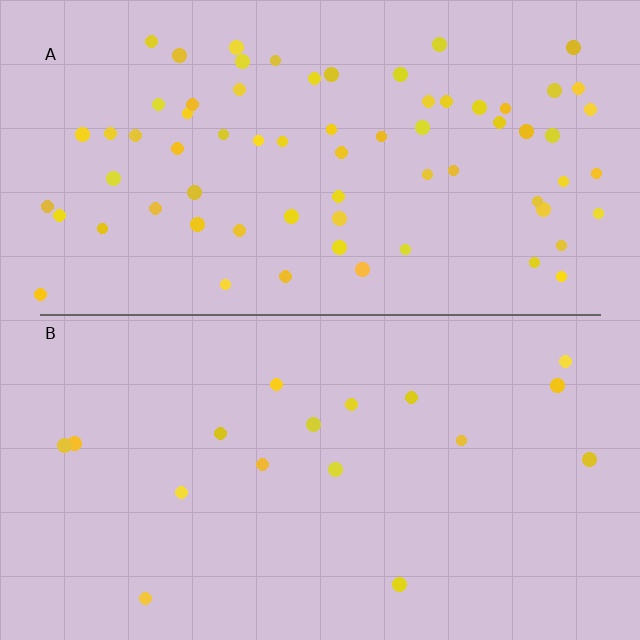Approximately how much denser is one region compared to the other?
Approximately 4.0× — region A over region B.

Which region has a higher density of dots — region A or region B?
A (the top).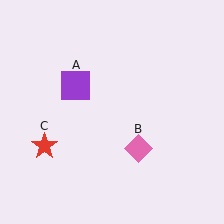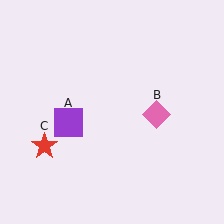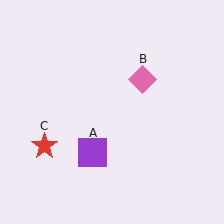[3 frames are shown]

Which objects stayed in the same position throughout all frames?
Red star (object C) remained stationary.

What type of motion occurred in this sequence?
The purple square (object A), pink diamond (object B) rotated counterclockwise around the center of the scene.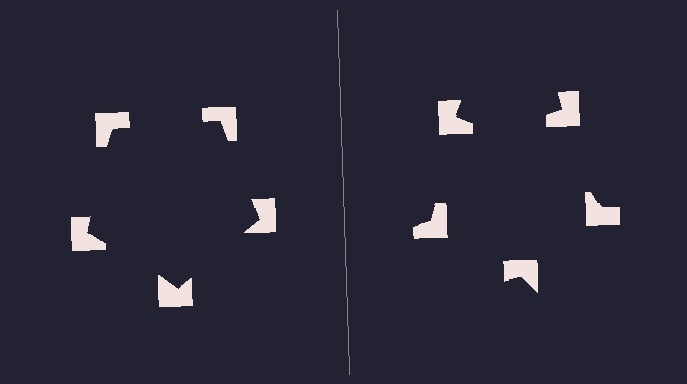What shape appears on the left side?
An illusory pentagon.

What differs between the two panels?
The notched squares are positioned identically on both sides; only the wedge orientations differ. On the left they align to a pentagon; on the right they are misaligned.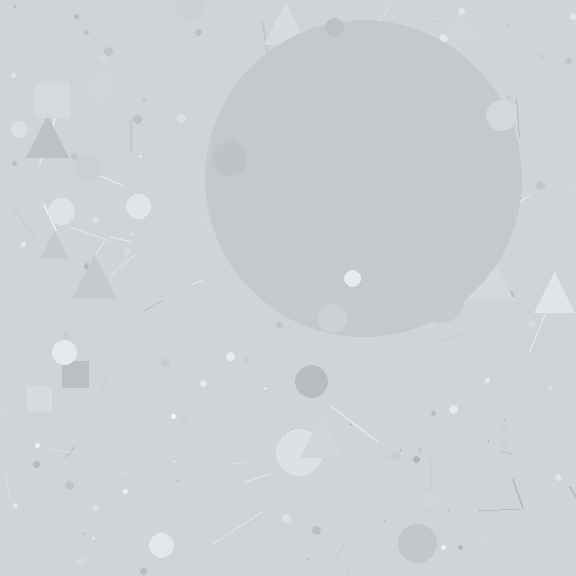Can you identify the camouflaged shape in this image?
The camouflaged shape is a circle.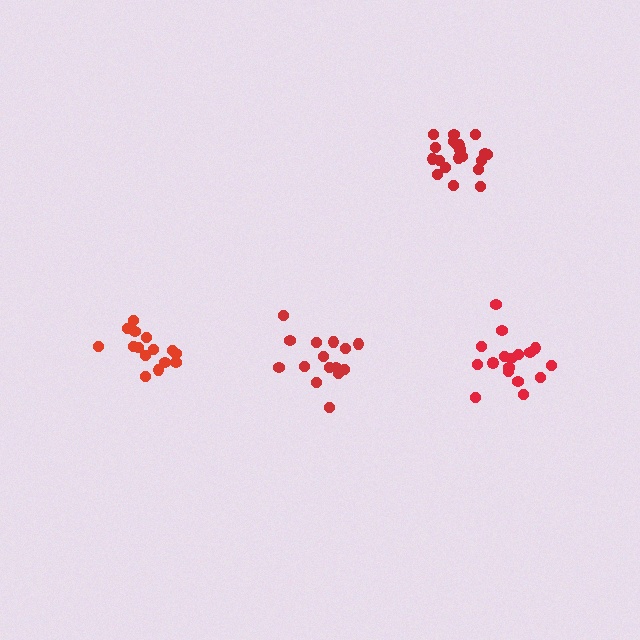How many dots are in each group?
Group 1: 15 dots, Group 2: 20 dots, Group 3: 15 dots, Group 4: 17 dots (67 total).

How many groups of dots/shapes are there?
There are 4 groups.